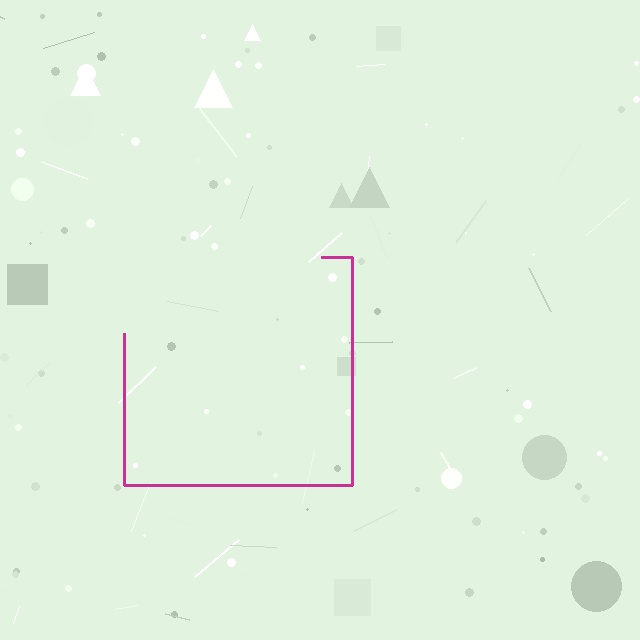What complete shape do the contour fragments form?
The contour fragments form a square.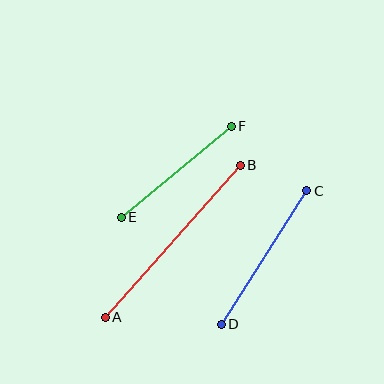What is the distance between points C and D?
The distance is approximately 159 pixels.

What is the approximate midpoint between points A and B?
The midpoint is at approximately (173, 241) pixels.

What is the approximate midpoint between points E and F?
The midpoint is at approximately (176, 172) pixels.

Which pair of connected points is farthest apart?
Points A and B are farthest apart.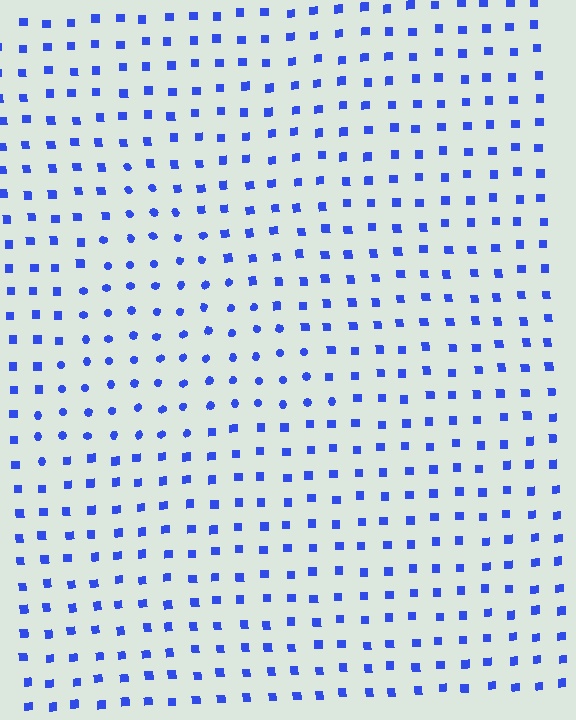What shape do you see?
I see a triangle.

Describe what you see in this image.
The image is filled with small blue elements arranged in a uniform grid. A triangle-shaped region contains circles, while the surrounding area contains squares. The boundary is defined purely by the change in element shape.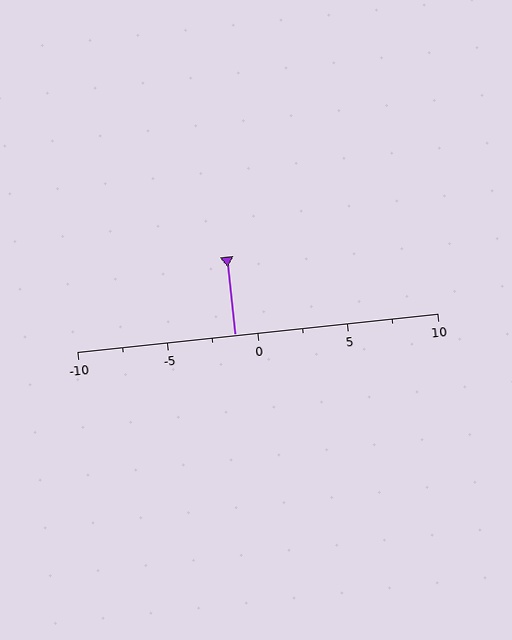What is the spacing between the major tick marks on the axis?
The major ticks are spaced 5 apart.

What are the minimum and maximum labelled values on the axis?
The axis runs from -10 to 10.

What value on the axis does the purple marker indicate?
The marker indicates approximately -1.2.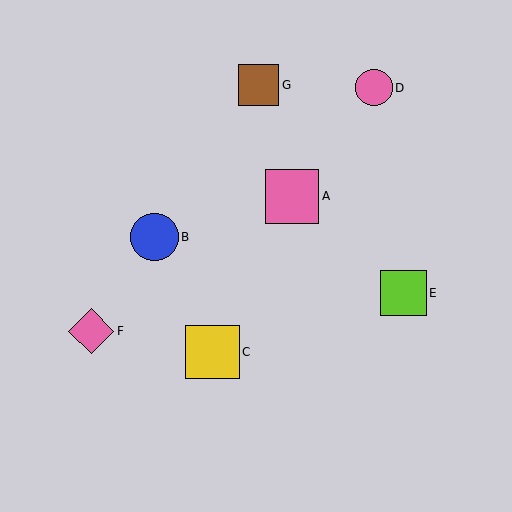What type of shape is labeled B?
Shape B is a blue circle.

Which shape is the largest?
The pink square (labeled A) is the largest.